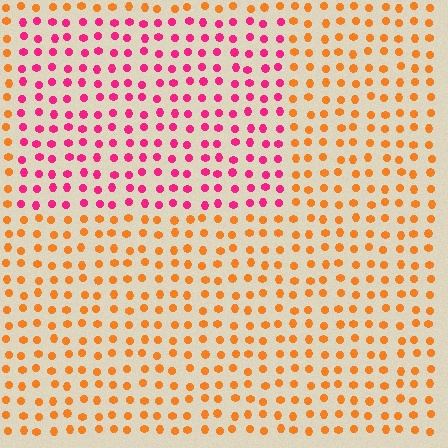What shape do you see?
I see a rectangle.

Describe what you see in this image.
The image is filled with small orange elements in a uniform arrangement. A rectangle-shaped region is visible where the elements are tinted to a slightly different hue, forming a subtle color boundary.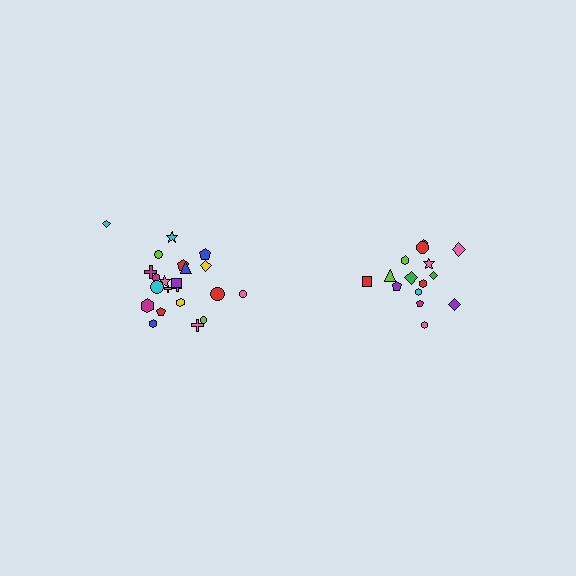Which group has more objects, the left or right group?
The left group.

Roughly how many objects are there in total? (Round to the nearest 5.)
Roughly 35 objects in total.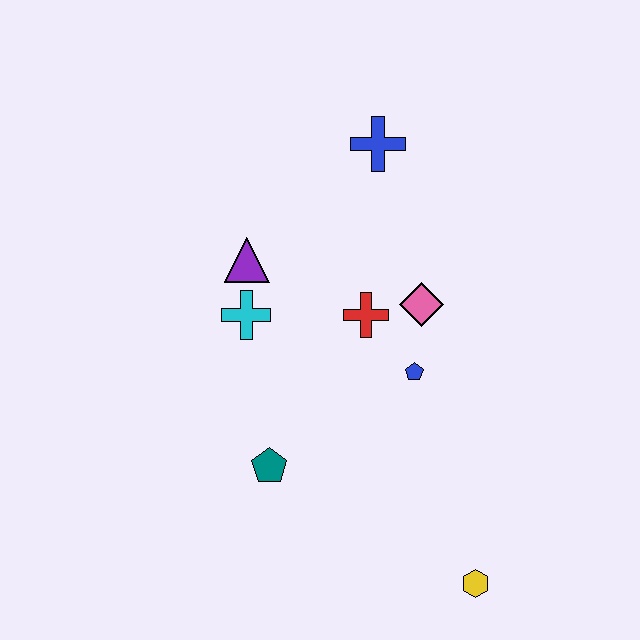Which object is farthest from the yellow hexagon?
The blue cross is farthest from the yellow hexagon.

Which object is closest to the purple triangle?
The cyan cross is closest to the purple triangle.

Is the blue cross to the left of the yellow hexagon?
Yes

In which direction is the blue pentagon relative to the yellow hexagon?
The blue pentagon is above the yellow hexagon.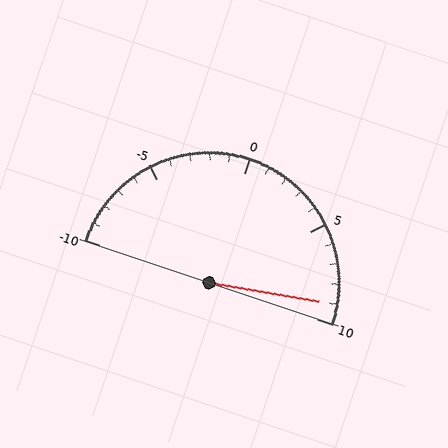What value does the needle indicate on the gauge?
The needle indicates approximately 9.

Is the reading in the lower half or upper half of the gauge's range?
The reading is in the upper half of the range (-10 to 10).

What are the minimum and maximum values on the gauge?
The gauge ranges from -10 to 10.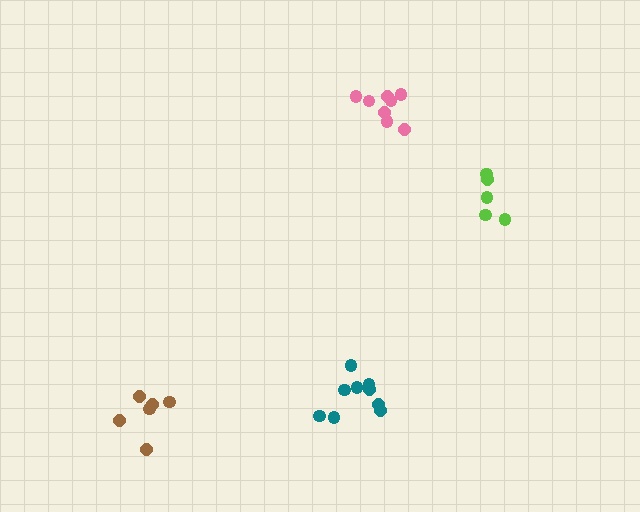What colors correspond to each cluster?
The clusters are colored: lime, teal, brown, pink.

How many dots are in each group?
Group 1: 5 dots, Group 2: 9 dots, Group 3: 6 dots, Group 4: 8 dots (28 total).